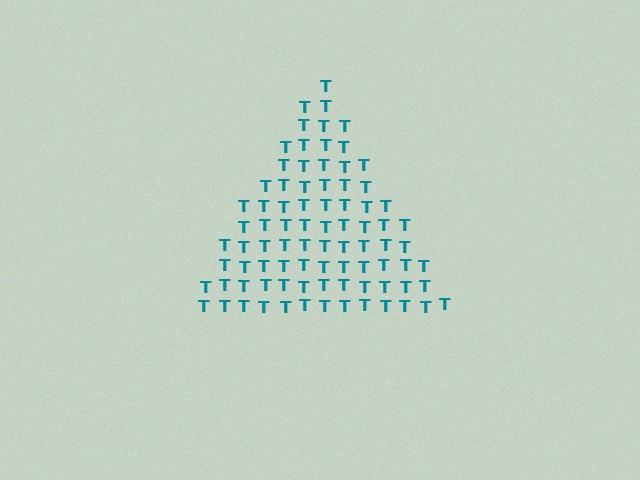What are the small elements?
The small elements are letter T's.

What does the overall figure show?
The overall figure shows a triangle.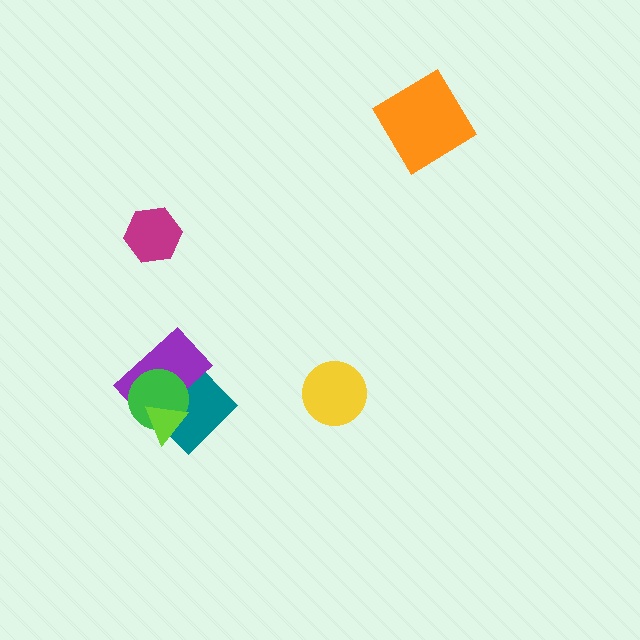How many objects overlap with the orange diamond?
0 objects overlap with the orange diamond.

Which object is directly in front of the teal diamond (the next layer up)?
The purple rectangle is directly in front of the teal diamond.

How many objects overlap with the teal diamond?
3 objects overlap with the teal diamond.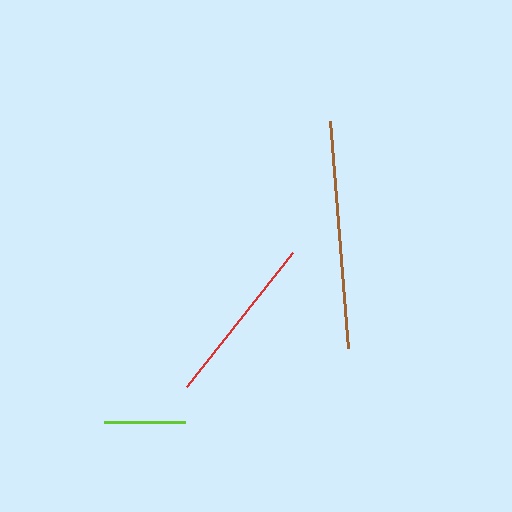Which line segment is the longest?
The brown line is the longest at approximately 227 pixels.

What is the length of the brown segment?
The brown segment is approximately 227 pixels long.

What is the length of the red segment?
The red segment is approximately 171 pixels long.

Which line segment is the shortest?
The lime line is the shortest at approximately 81 pixels.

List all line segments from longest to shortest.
From longest to shortest: brown, red, lime.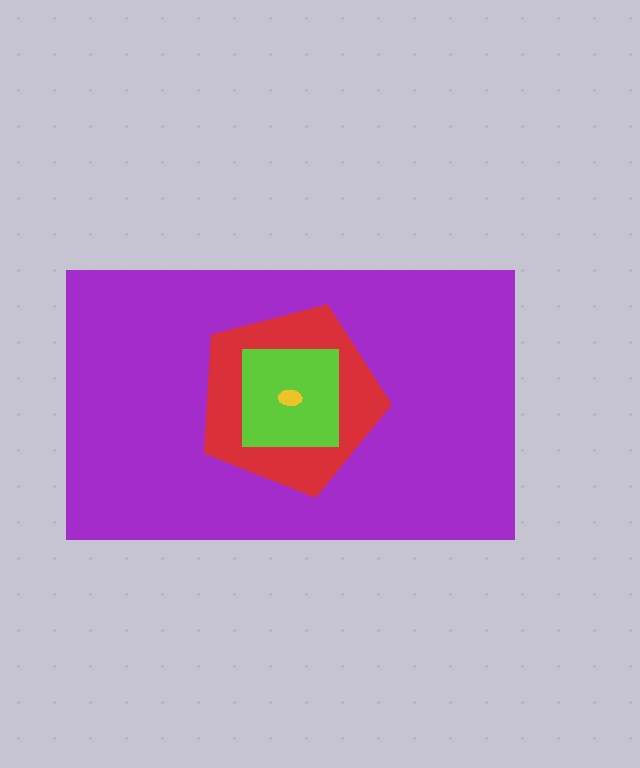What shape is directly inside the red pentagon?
The lime square.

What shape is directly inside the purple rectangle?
The red pentagon.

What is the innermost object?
The yellow ellipse.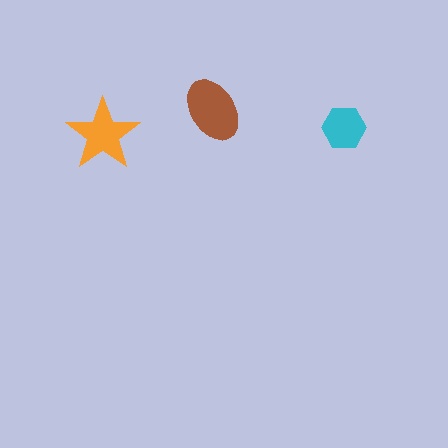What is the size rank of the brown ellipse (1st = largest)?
1st.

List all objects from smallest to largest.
The cyan hexagon, the orange star, the brown ellipse.